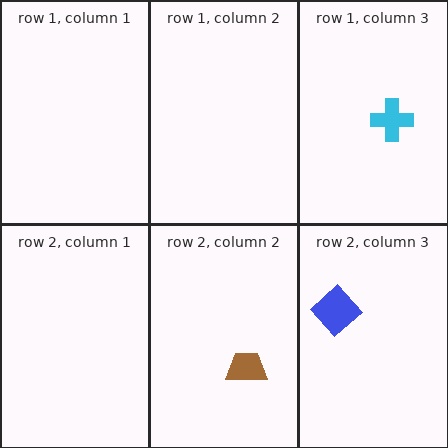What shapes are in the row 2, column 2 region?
The brown trapezoid.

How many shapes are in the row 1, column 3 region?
1.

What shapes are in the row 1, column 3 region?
The cyan cross.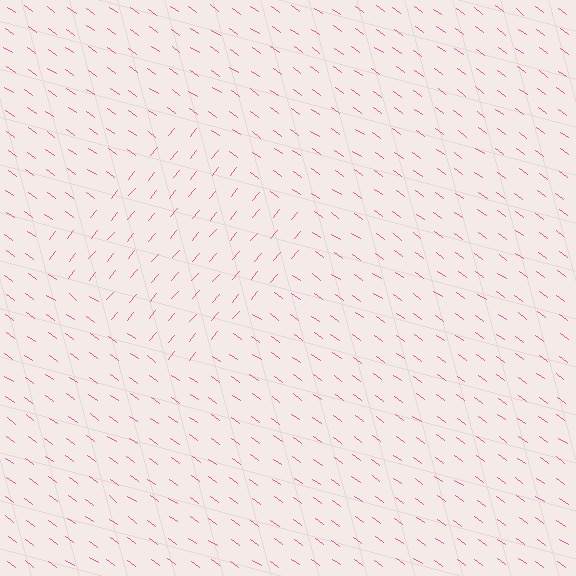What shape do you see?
I see a diamond.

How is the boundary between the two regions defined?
The boundary is defined purely by a change in line orientation (approximately 86 degrees difference). All lines are the same color and thickness.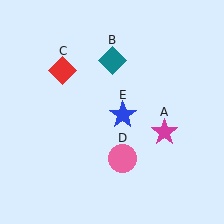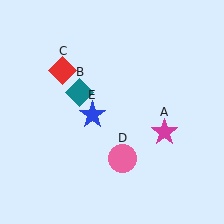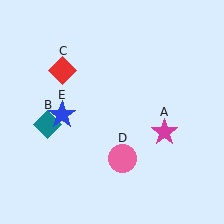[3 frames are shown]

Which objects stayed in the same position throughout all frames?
Magenta star (object A) and red diamond (object C) and pink circle (object D) remained stationary.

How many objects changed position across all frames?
2 objects changed position: teal diamond (object B), blue star (object E).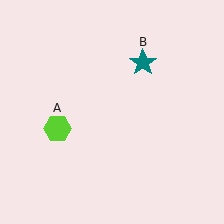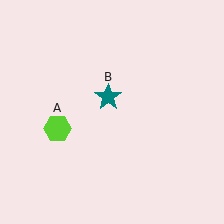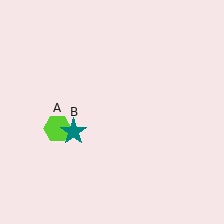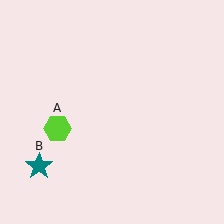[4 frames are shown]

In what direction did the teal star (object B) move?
The teal star (object B) moved down and to the left.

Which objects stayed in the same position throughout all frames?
Lime hexagon (object A) remained stationary.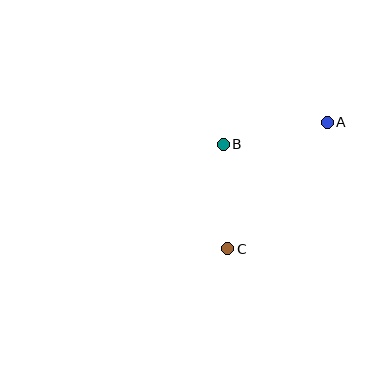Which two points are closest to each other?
Points B and C are closest to each other.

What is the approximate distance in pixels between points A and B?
The distance between A and B is approximately 106 pixels.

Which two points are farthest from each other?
Points A and C are farthest from each other.